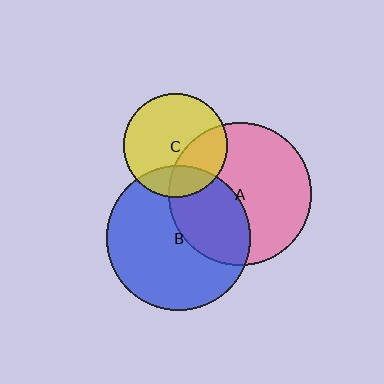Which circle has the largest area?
Circle B (blue).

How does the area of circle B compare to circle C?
Approximately 1.9 times.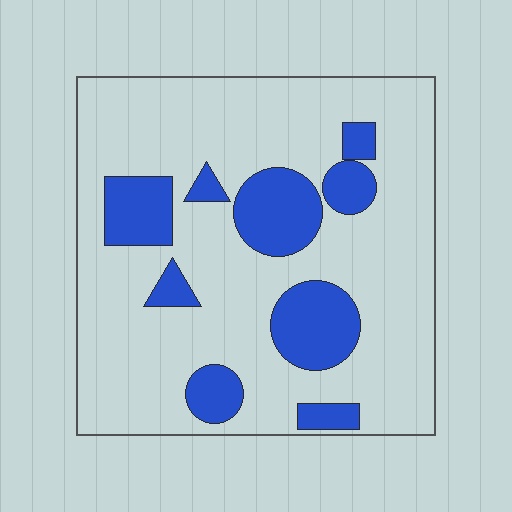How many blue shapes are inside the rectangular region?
9.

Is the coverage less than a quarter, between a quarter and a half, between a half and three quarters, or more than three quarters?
Less than a quarter.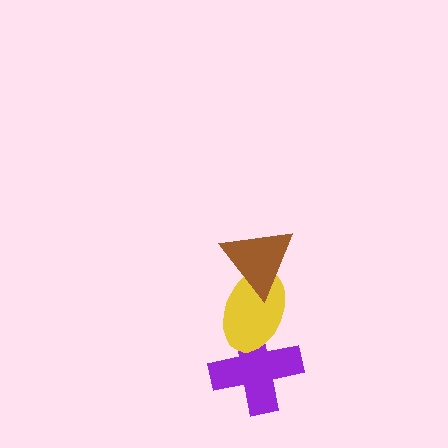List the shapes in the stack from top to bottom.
From top to bottom: the brown triangle, the yellow ellipse, the purple cross.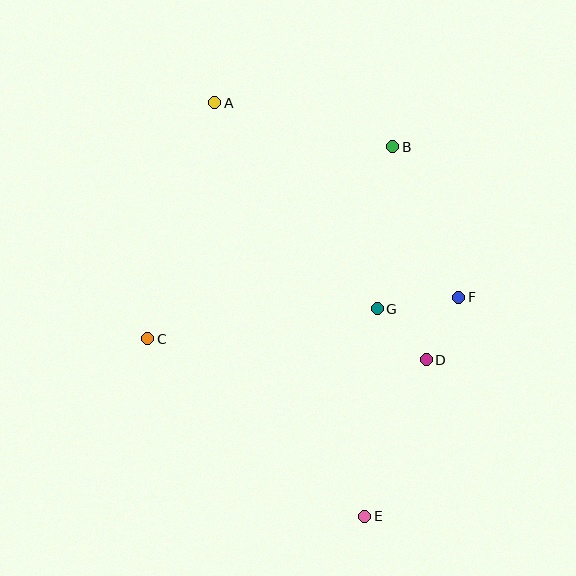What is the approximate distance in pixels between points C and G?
The distance between C and G is approximately 232 pixels.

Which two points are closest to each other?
Points D and G are closest to each other.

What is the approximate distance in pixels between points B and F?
The distance between B and F is approximately 164 pixels.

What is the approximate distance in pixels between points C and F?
The distance between C and F is approximately 314 pixels.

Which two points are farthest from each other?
Points A and E are farthest from each other.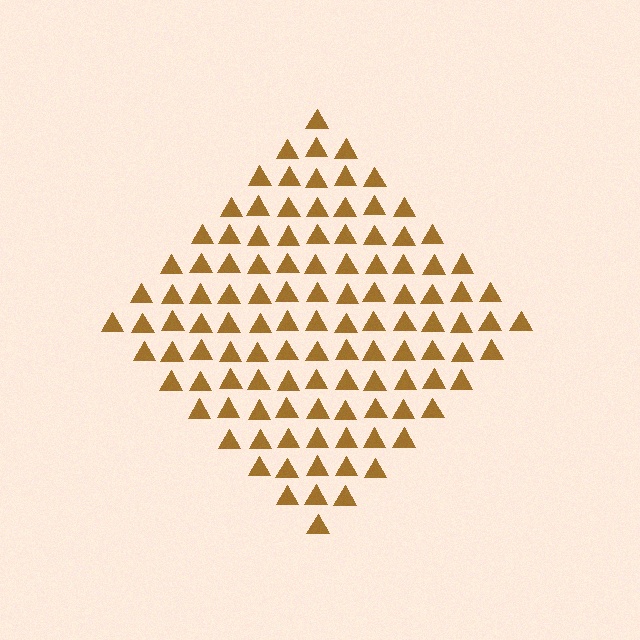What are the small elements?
The small elements are triangles.